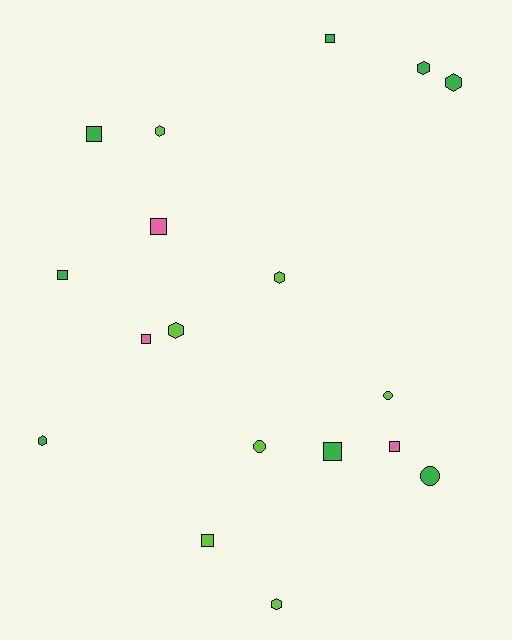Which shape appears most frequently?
Square, with 8 objects.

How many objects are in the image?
There are 18 objects.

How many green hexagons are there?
There are 3 green hexagons.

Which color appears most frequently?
Green, with 8 objects.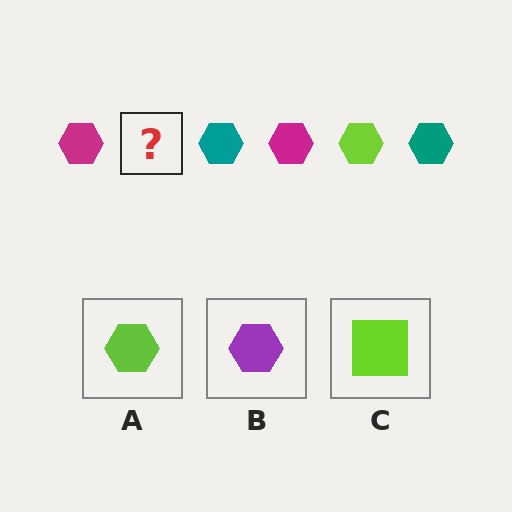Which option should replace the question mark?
Option A.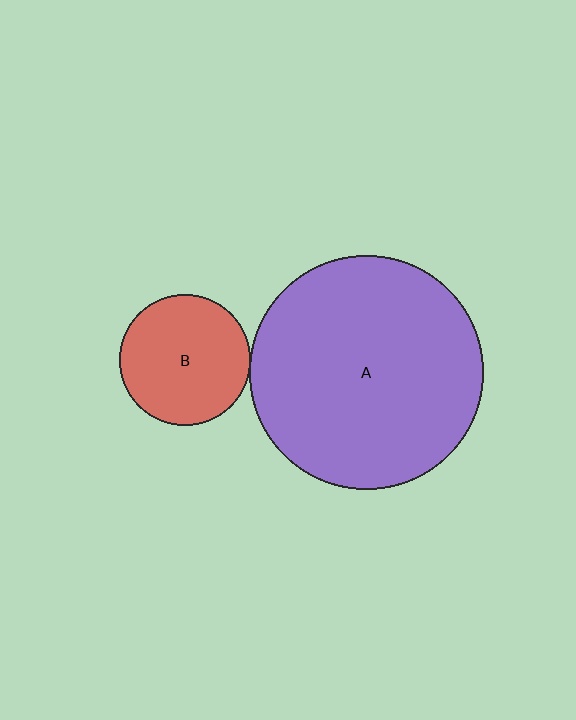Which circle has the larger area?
Circle A (purple).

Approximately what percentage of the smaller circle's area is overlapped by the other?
Approximately 5%.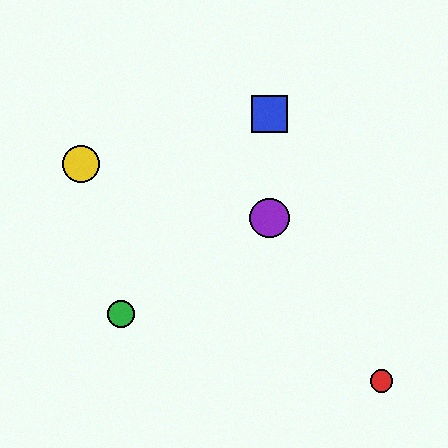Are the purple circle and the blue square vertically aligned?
Yes, both are at x≈270.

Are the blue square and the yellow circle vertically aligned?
No, the blue square is at x≈270 and the yellow circle is at x≈81.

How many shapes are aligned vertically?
2 shapes (the blue square, the purple circle) are aligned vertically.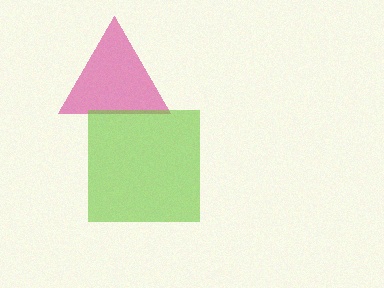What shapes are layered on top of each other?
The layered shapes are: a pink triangle, a lime square.